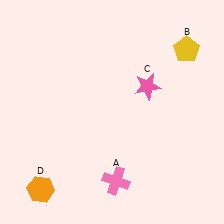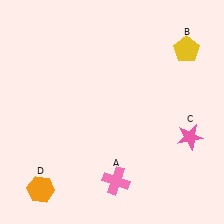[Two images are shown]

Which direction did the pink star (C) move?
The pink star (C) moved down.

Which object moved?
The pink star (C) moved down.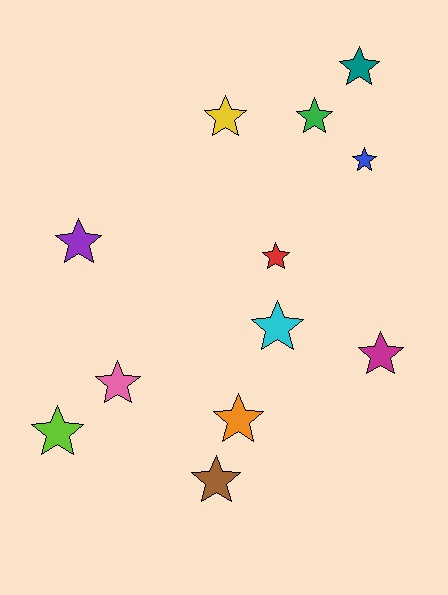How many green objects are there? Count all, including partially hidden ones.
There is 1 green object.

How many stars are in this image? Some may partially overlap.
There are 12 stars.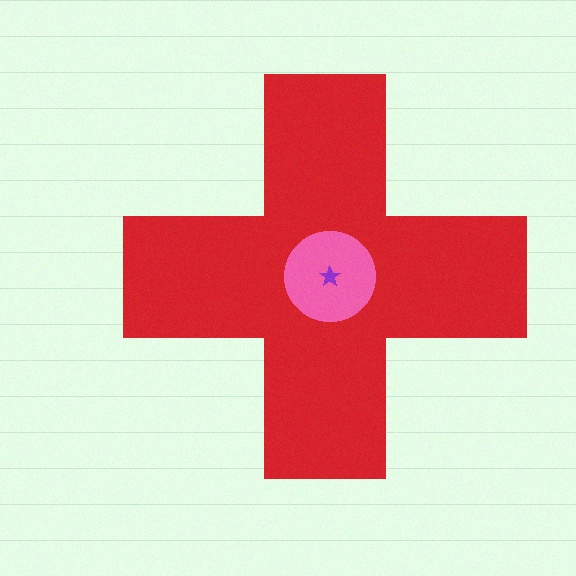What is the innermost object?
The purple star.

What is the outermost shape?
The red cross.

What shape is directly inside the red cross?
The pink circle.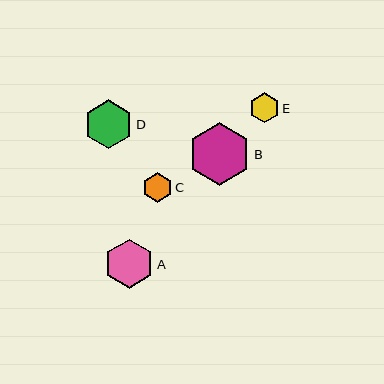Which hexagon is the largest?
Hexagon B is the largest with a size of approximately 63 pixels.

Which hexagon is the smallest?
Hexagon C is the smallest with a size of approximately 29 pixels.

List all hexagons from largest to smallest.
From largest to smallest: B, A, D, E, C.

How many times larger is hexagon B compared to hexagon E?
Hexagon B is approximately 2.1 times the size of hexagon E.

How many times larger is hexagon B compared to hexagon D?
Hexagon B is approximately 1.3 times the size of hexagon D.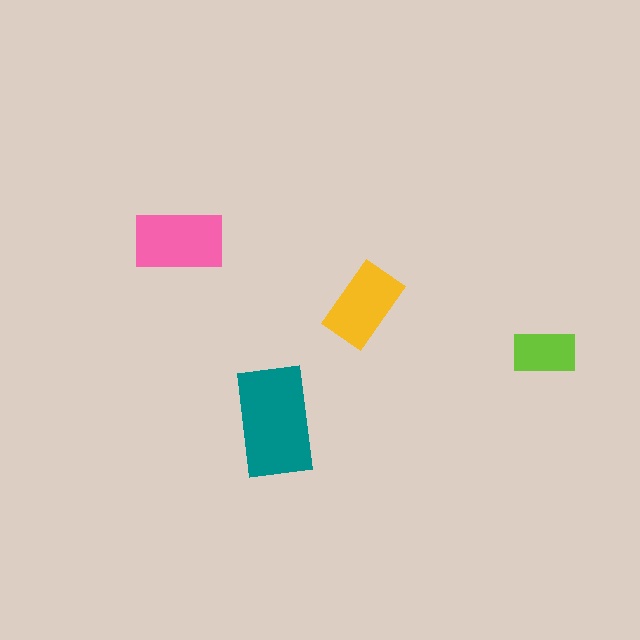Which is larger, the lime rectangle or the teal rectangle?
The teal one.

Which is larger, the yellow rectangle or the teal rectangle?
The teal one.